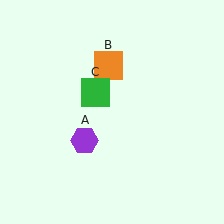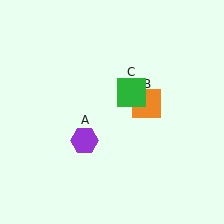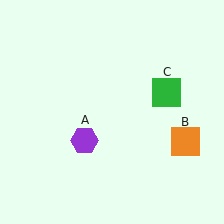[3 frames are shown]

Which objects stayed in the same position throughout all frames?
Purple hexagon (object A) remained stationary.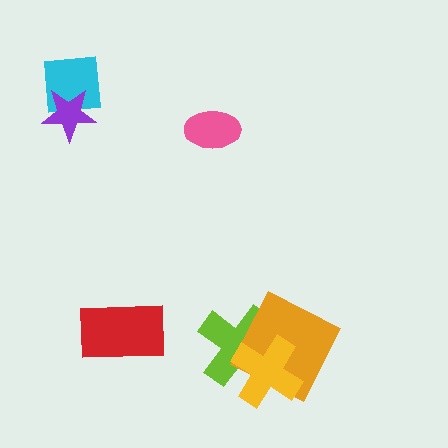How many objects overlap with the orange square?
2 objects overlap with the orange square.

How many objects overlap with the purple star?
1 object overlaps with the purple star.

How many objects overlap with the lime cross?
2 objects overlap with the lime cross.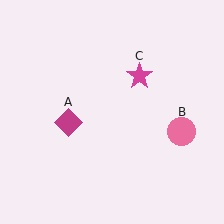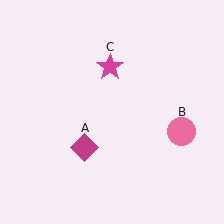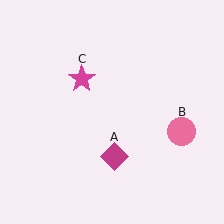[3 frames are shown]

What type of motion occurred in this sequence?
The magenta diamond (object A), magenta star (object C) rotated counterclockwise around the center of the scene.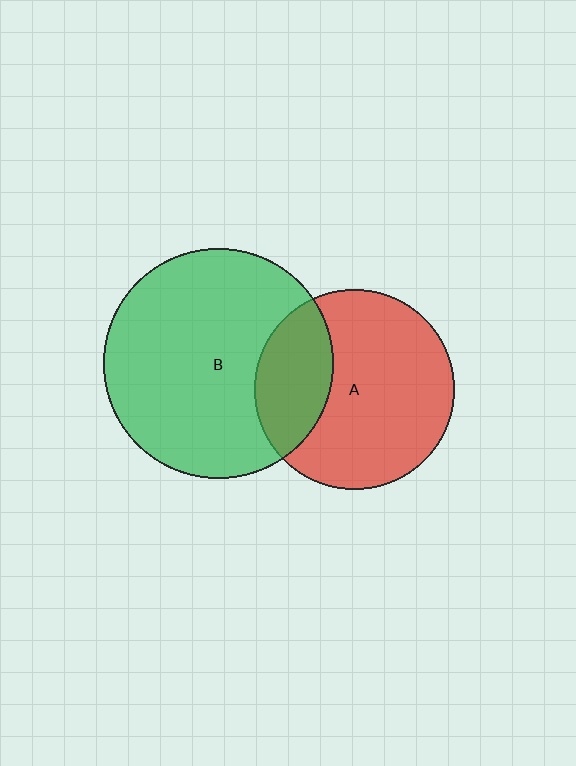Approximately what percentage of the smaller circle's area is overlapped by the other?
Approximately 30%.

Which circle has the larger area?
Circle B (green).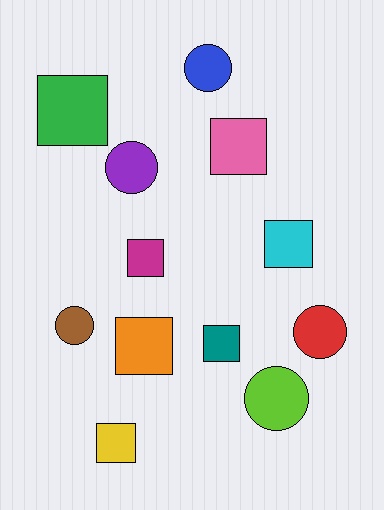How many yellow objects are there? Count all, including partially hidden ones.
There is 1 yellow object.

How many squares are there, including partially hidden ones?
There are 7 squares.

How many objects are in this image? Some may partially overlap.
There are 12 objects.